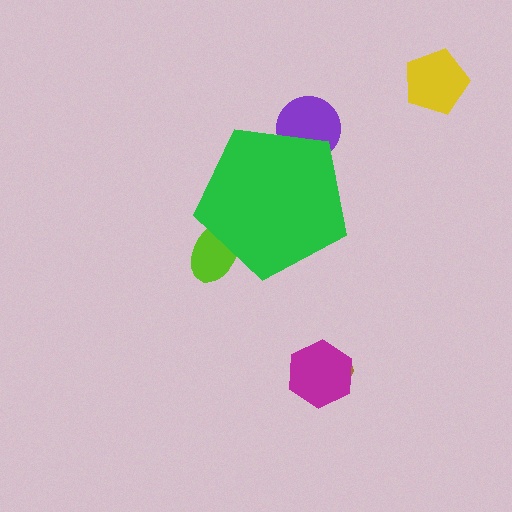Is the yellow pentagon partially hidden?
No, the yellow pentagon is fully visible.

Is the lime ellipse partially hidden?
Yes, the lime ellipse is partially hidden behind the green pentagon.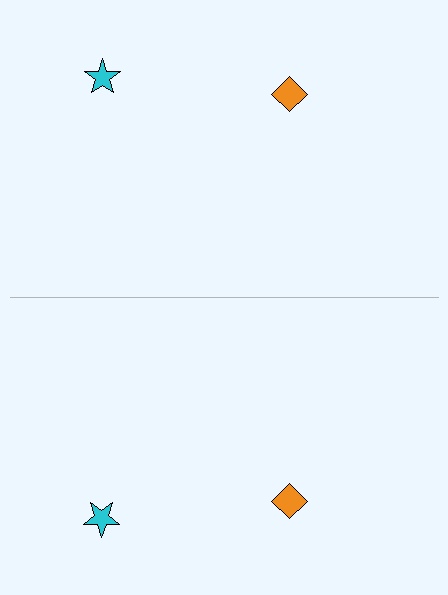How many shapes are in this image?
There are 4 shapes in this image.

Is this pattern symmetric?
Yes, this pattern has bilateral (reflection) symmetry.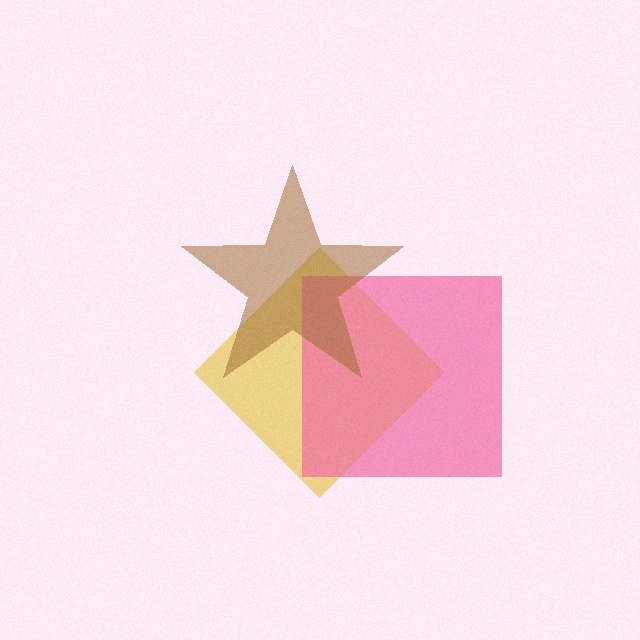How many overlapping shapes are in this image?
There are 3 overlapping shapes in the image.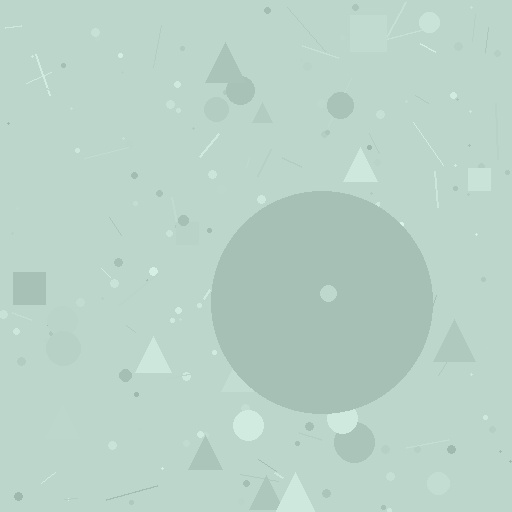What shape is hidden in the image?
A circle is hidden in the image.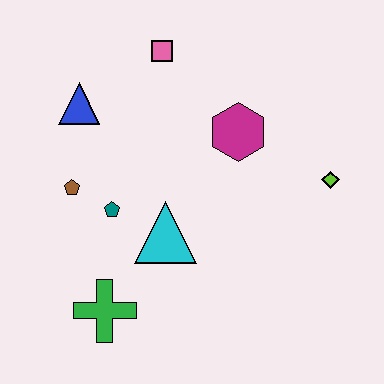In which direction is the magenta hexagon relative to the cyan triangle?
The magenta hexagon is above the cyan triangle.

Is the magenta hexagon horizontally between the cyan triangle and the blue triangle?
No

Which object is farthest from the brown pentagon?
The lime diamond is farthest from the brown pentagon.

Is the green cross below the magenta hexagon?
Yes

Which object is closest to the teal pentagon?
The brown pentagon is closest to the teal pentagon.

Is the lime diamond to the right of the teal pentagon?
Yes